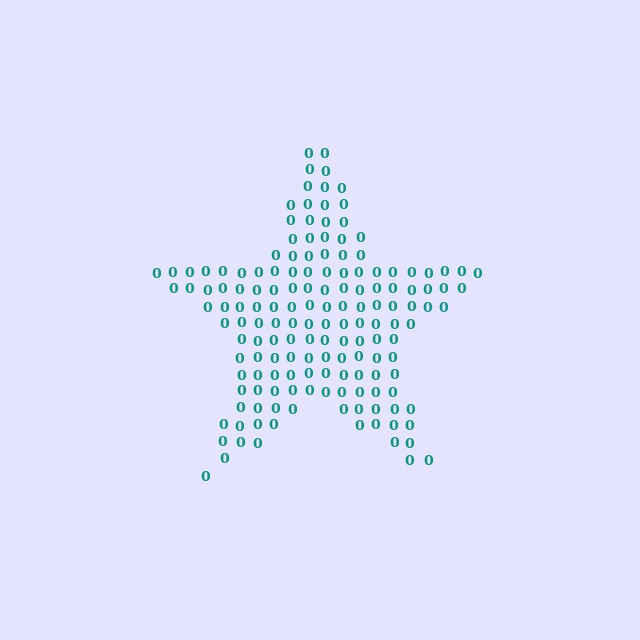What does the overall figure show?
The overall figure shows a star.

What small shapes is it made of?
It is made of small digit 0's.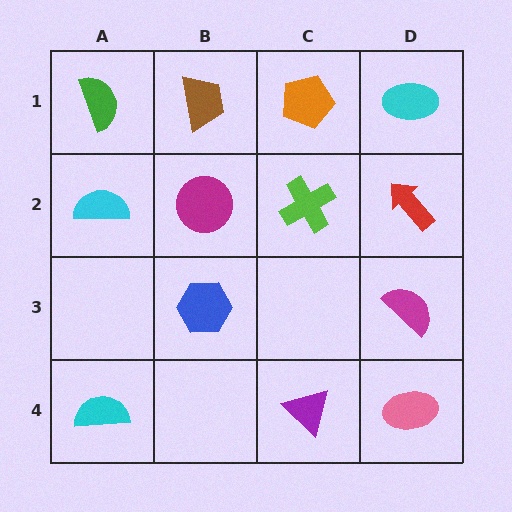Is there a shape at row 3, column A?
No, that cell is empty.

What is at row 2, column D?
A red arrow.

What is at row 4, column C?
A purple triangle.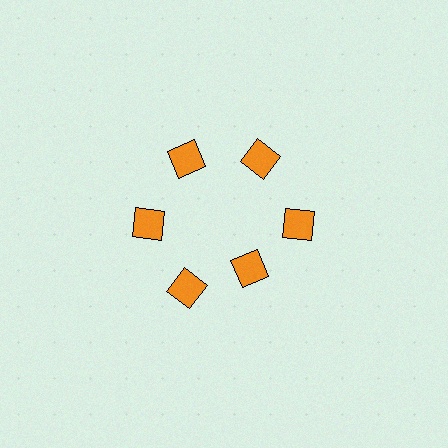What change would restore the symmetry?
The symmetry would be restored by moving it outward, back onto the ring so that all 6 squares sit at equal angles and equal distance from the center.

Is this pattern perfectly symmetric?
No. The 6 orange squares are arranged in a ring, but one element near the 5 o'clock position is pulled inward toward the center, breaking the 6-fold rotational symmetry.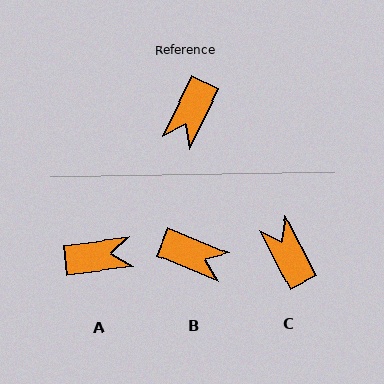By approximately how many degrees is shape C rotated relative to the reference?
Approximately 127 degrees clockwise.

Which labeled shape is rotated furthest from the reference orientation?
C, about 127 degrees away.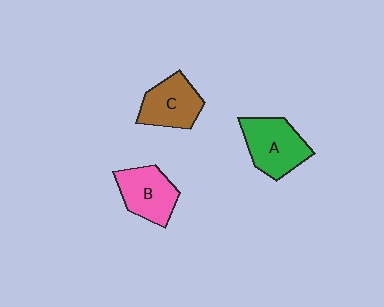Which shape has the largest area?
Shape A (green).